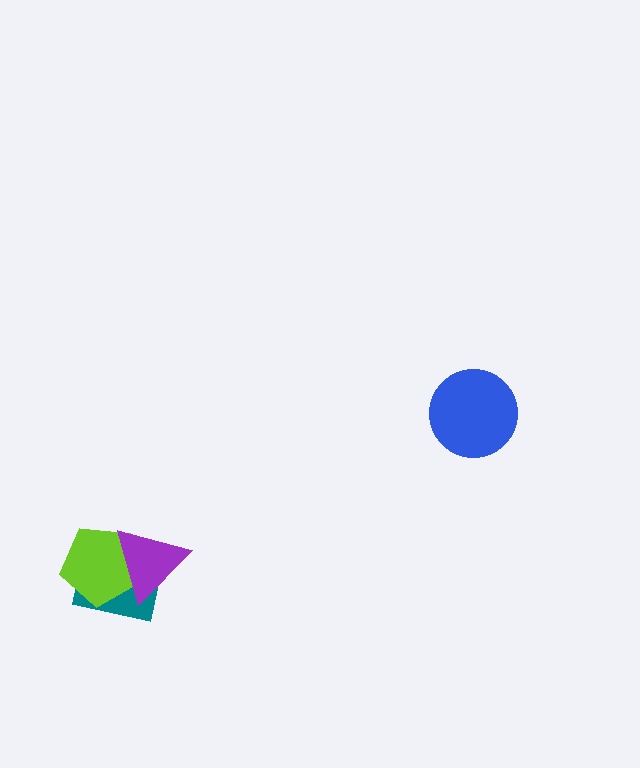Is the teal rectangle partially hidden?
Yes, it is partially covered by another shape.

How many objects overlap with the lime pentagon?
2 objects overlap with the lime pentagon.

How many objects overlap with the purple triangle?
2 objects overlap with the purple triangle.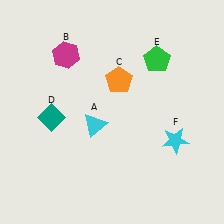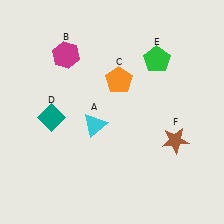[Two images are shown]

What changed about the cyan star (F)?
In Image 1, F is cyan. In Image 2, it changed to brown.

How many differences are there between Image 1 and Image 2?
There is 1 difference between the two images.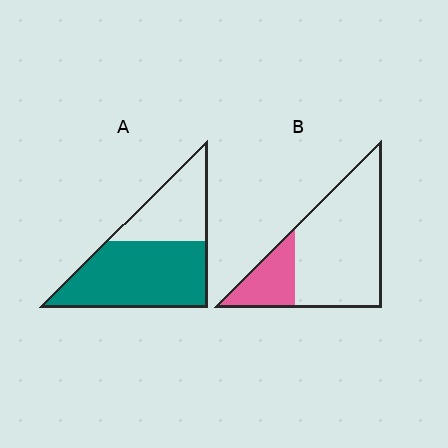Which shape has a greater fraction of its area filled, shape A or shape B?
Shape A.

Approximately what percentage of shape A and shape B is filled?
A is approximately 65% and B is approximately 25%.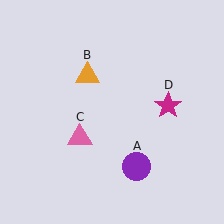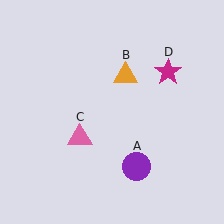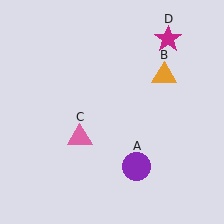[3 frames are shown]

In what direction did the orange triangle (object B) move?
The orange triangle (object B) moved right.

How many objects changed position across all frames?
2 objects changed position: orange triangle (object B), magenta star (object D).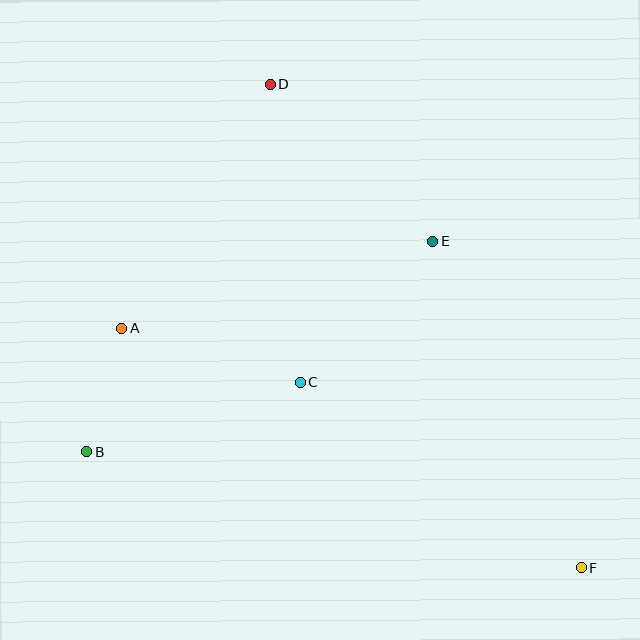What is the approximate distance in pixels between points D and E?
The distance between D and E is approximately 226 pixels.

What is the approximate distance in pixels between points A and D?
The distance between A and D is approximately 286 pixels.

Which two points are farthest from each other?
Points D and F are farthest from each other.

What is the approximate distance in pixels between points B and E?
The distance between B and E is approximately 405 pixels.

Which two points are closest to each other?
Points A and B are closest to each other.